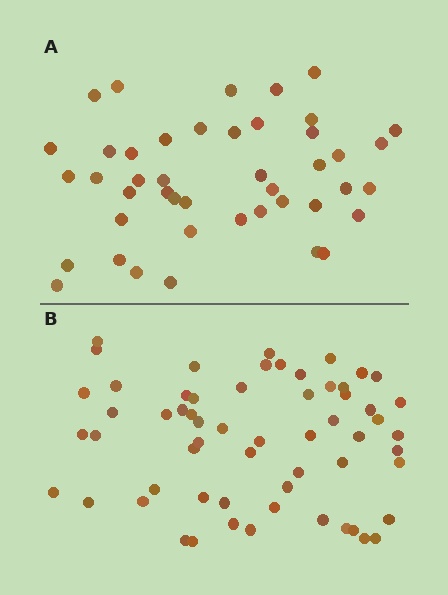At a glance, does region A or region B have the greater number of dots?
Region B (the bottom region) has more dots.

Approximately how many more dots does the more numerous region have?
Region B has approximately 15 more dots than region A.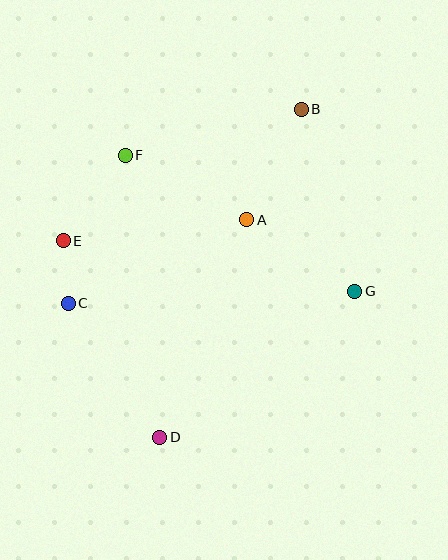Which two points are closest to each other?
Points C and E are closest to each other.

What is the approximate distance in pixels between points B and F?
The distance between B and F is approximately 182 pixels.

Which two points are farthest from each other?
Points B and D are farthest from each other.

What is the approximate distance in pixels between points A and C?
The distance between A and C is approximately 197 pixels.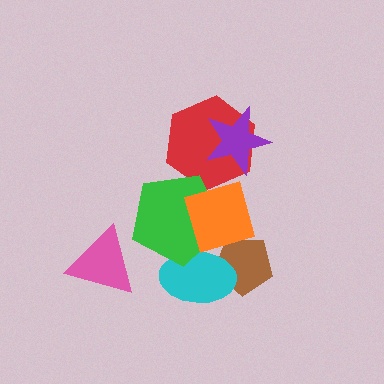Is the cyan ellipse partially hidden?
Yes, it is partially covered by another shape.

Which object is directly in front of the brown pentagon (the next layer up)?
The cyan ellipse is directly in front of the brown pentagon.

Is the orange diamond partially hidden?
No, no other shape covers it.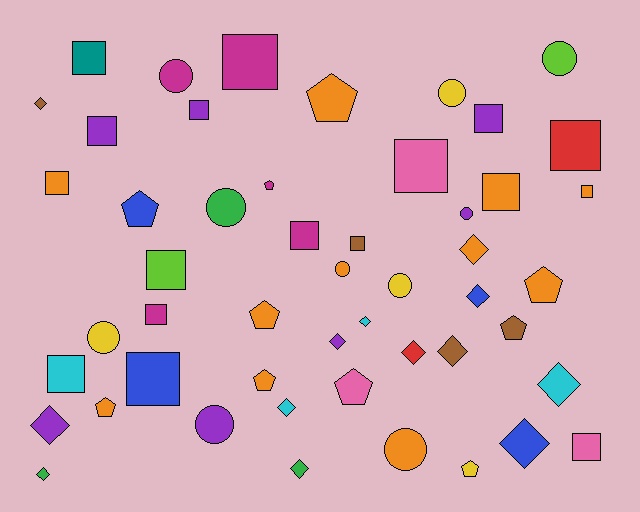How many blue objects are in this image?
There are 4 blue objects.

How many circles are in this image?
There are 10 circles.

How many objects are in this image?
There are 50 objects.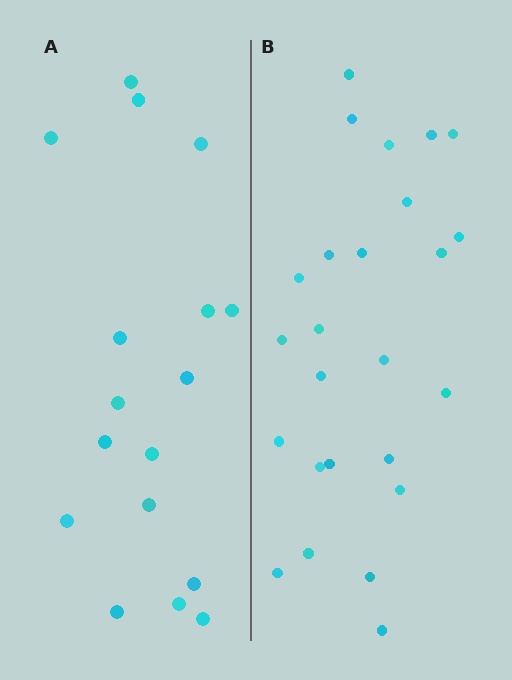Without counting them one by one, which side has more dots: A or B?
Region B (the right region) has more dots.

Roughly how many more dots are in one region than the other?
Region B has roughly 8 or so more dots than region A.